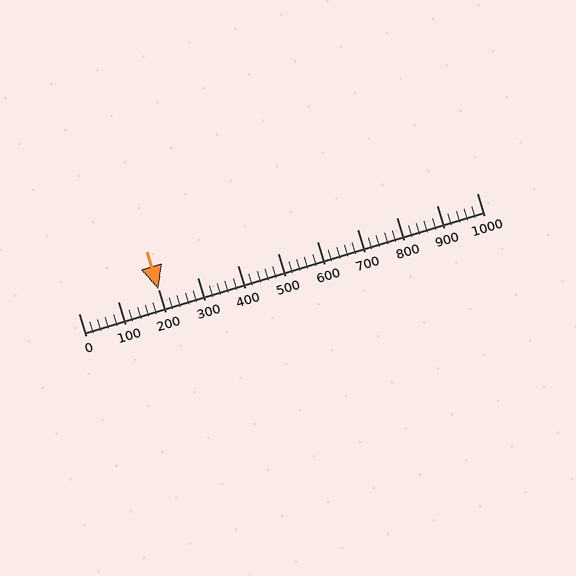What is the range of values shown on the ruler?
The ruler shows values from 0 to 1000.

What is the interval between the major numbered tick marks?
The major tick marks are spaced 100 units apart.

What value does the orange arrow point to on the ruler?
The orange arrow points to approximately 200.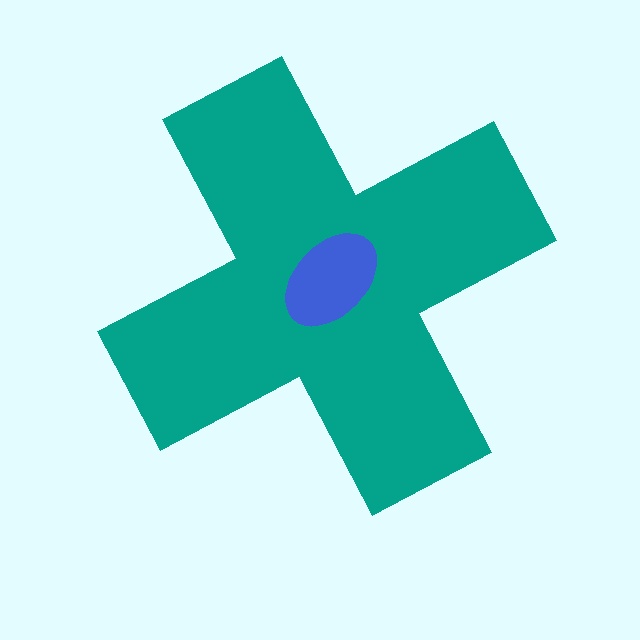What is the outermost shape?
The teal cross.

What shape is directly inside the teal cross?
The blue ellipse.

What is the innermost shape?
The blue ellipse.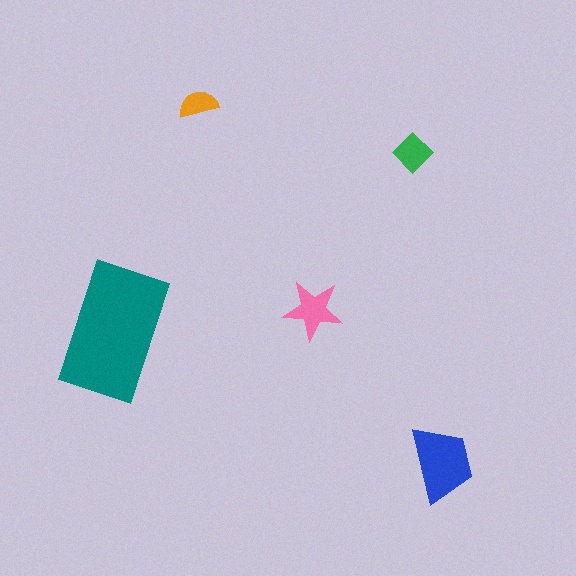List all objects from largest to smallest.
The teal rectangle, the blue trapezoid, the pink star, the green diamond, the orange semicircle.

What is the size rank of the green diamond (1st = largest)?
4th.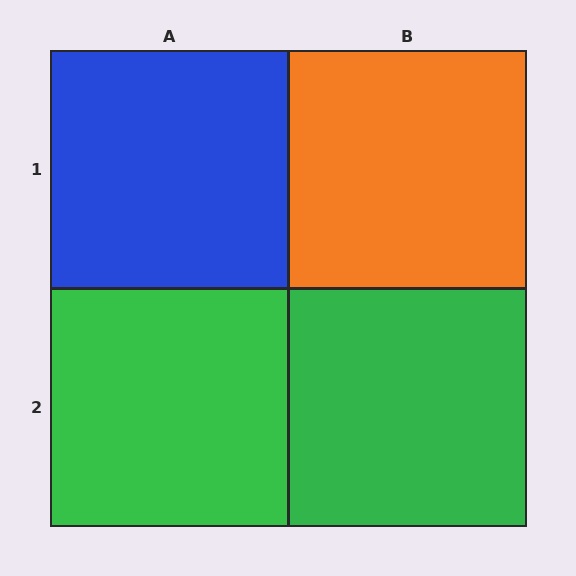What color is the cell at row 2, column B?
Green.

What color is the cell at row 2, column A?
Green.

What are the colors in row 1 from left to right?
Blue, orange.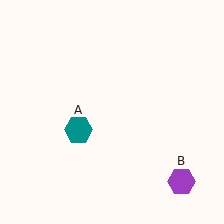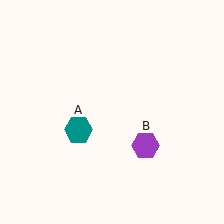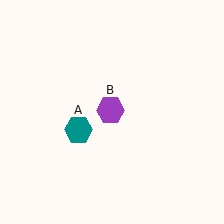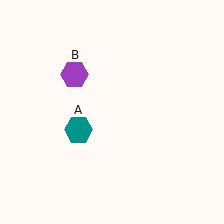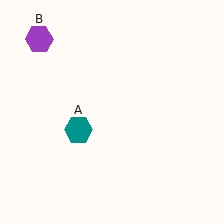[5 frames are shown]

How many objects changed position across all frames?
1 object changed position: purple hexagon (object B).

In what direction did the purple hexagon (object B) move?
The purple hexagon (object B) moved up and to the left.